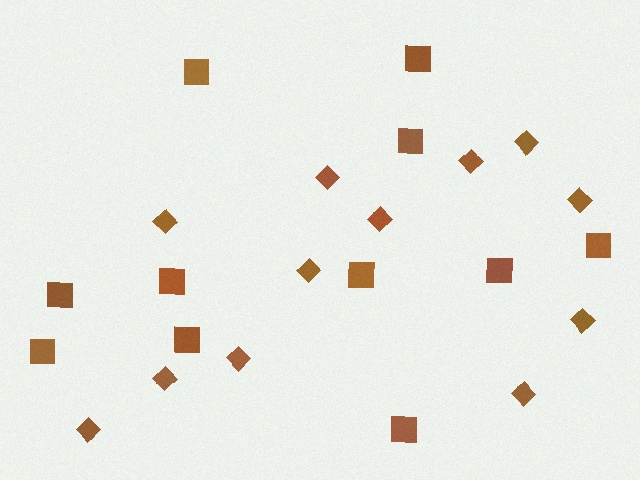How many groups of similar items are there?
There are 2 groups: one group of diamonds (12) and one group of squares (11).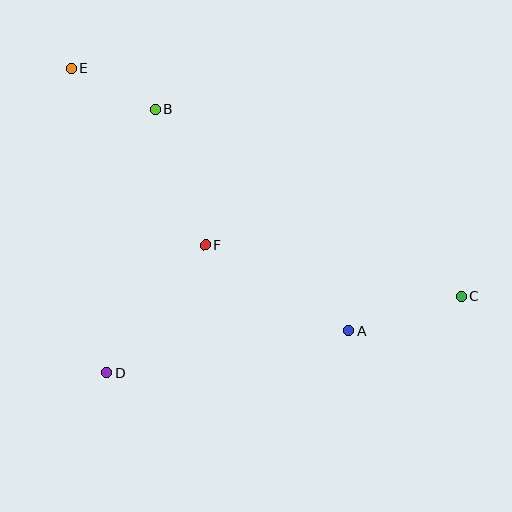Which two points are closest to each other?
Points B and E are closest to each other.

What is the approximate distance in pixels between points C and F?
The distance between C and F is approximately 261 pixels.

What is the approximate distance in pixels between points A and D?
The distance between A and D is approximately 245 pixels.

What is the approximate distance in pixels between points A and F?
The distance between A and F is approximately 167 pixels.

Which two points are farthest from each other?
Points C and E are farthest from each other.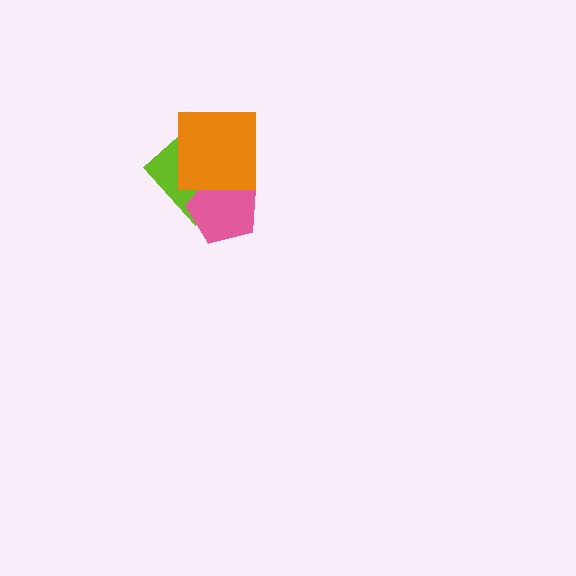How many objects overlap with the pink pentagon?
2 objects overlap with the pink pentagon.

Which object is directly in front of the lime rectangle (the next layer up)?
The pink pentagon is directly in front of the lime rectangle.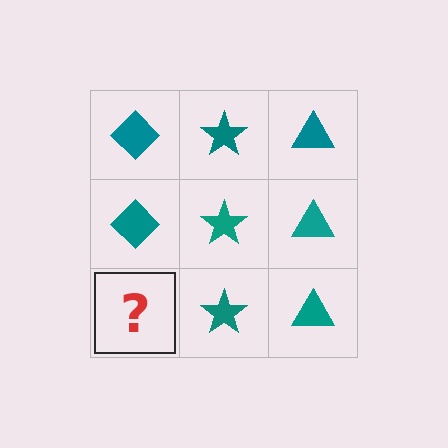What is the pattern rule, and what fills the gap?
The rule is that each column has a consistent shape. The gap should be filled with a teal diamond.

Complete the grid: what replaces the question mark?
The question mark should be replaced with a teal diamond.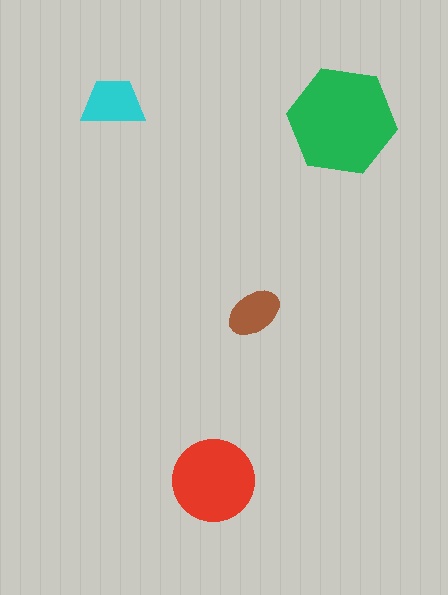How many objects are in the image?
There are 4 objects in the image.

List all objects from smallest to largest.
The brown ellipse, the cyan trapezoid, the red circle, the green hexagon.